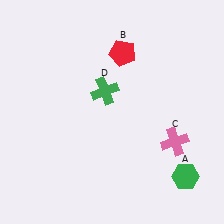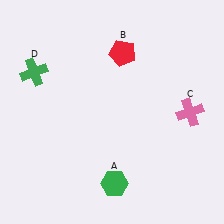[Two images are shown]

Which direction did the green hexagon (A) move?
The green hexagon (A) moved left.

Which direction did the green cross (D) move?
The green cross (D) moved left.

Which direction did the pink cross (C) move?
The pink cross (C) moved up.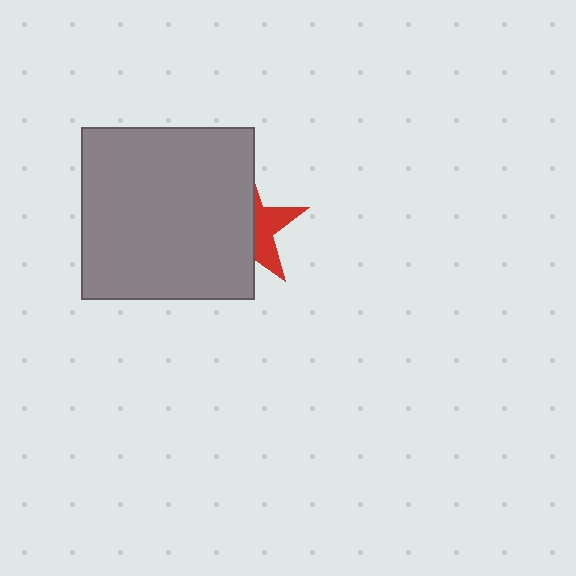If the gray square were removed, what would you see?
You would see the complete red star.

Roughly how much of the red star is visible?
A small part of it is visible (roughly 36%).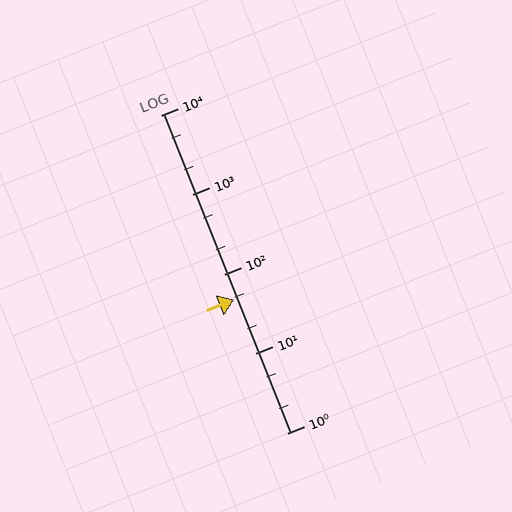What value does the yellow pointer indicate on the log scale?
The pointer indicates approximately 48.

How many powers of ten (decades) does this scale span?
The scale spans 4 decades, from 1 to 10000.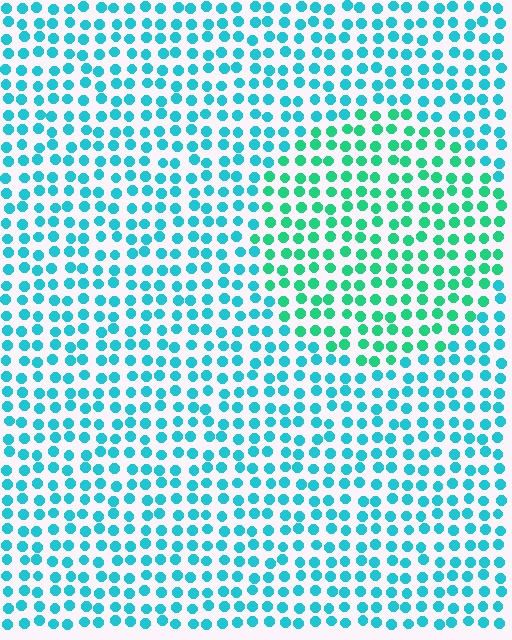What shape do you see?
I see a circle.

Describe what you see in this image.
The image is filled with small cyan elements in a uniform arrangement. A circle-shaped region is visible where the elements are tinted to a slightly different hue, forming a subtle color boundary.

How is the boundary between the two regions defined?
The boundary is defined purely by a slight shift in hue (about 32 degrees). Spacing, size, and orientation are identical on both sides.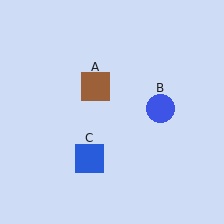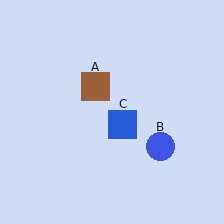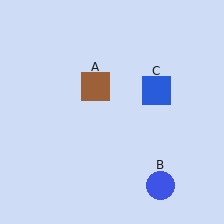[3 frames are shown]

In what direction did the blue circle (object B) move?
The blue circle (object B) moved down.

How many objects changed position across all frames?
2 objects changed position: blue circle (object B), blue square (object C).